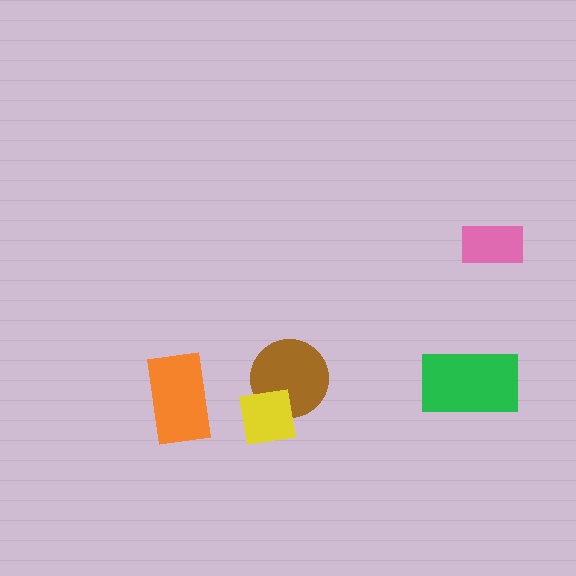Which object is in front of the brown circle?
The yellow square is in front of the brown circle.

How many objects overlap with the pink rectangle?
0 objects overlap with the pink rectangle.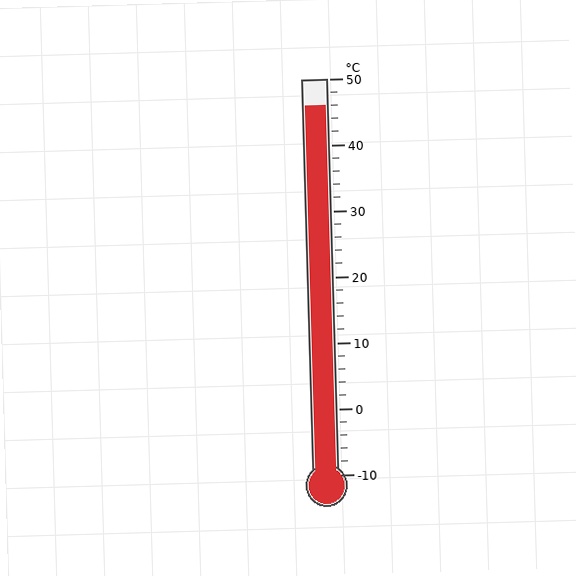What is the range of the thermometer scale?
The thermometer scale ranges from -10°C to 50°C.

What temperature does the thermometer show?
The thermometer shows approximately 46°C.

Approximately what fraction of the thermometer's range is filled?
The thermometer is filled to approximately 95% of its range.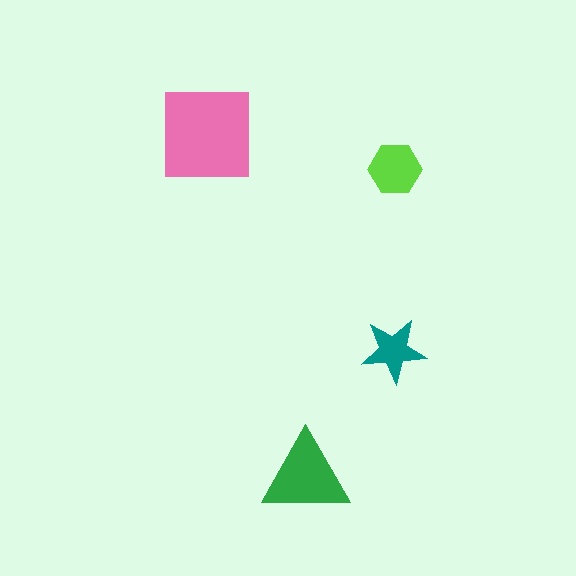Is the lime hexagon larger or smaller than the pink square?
Smaller.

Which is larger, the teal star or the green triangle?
The green triangle.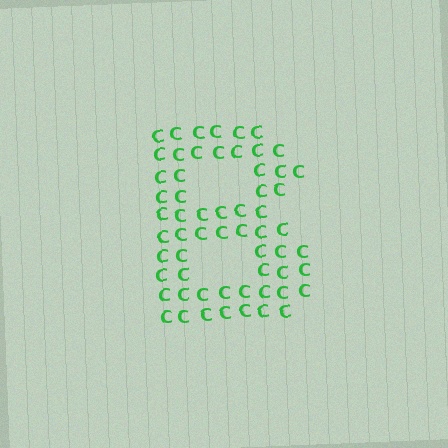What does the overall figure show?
The overall figure shows the letter B.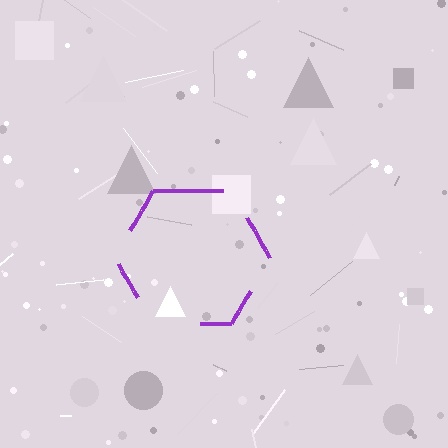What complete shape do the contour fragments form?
The contour fragments form a hexagon.